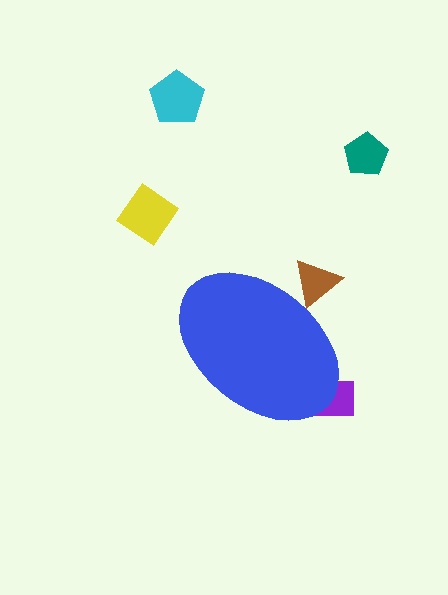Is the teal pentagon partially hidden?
No, the teal pentagon is fully visible.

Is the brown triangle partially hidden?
Yes, the brown triangle is partially hidden behind the blue ellipse.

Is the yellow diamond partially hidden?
No, the yellow diamond is fully visible.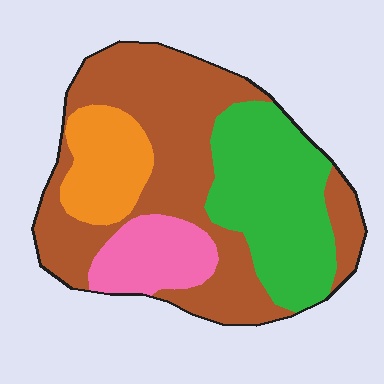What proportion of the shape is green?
Green covers roughly 30% of the shape.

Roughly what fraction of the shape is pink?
Pink covers 12% of the shape.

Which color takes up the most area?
Brown, at roughly 45%.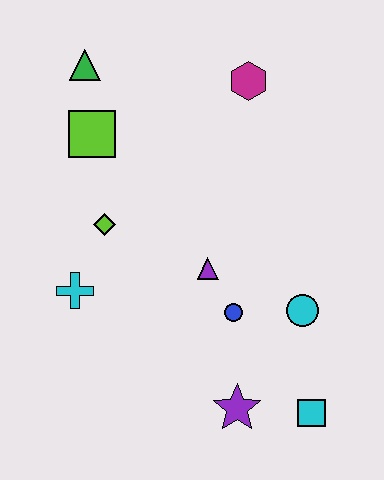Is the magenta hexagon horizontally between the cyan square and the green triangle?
Yes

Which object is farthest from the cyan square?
The green triangle is farthest from the cyan square.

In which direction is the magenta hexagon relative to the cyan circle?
The magenta hexagon is above the cyan circle.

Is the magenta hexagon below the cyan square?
No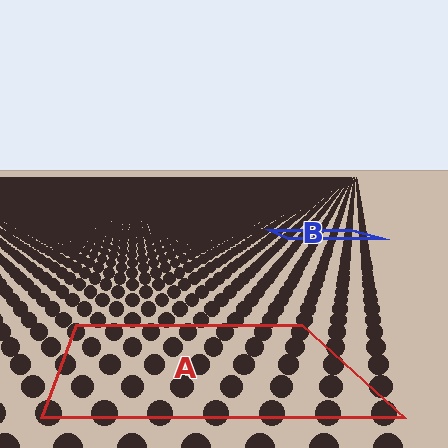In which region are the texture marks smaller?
The texture marks are smaller in region B, because it is farther away.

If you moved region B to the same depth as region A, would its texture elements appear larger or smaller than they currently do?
They would appear larger. At a closer depth, the same texture elements are projected at a bigger on-screen size.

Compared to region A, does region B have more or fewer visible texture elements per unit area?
Region B has more texture elements per unit area — they are packed more densely because it is farther away.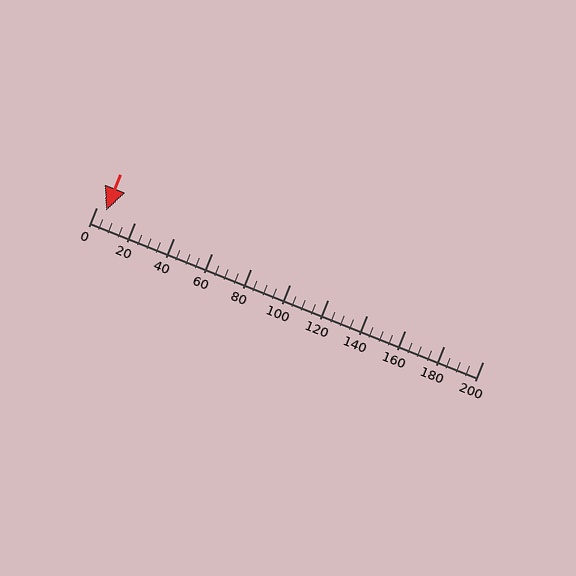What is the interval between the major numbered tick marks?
The major tick marks are spaced 20 units apart.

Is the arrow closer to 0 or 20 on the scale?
The arrow is closer to 0.